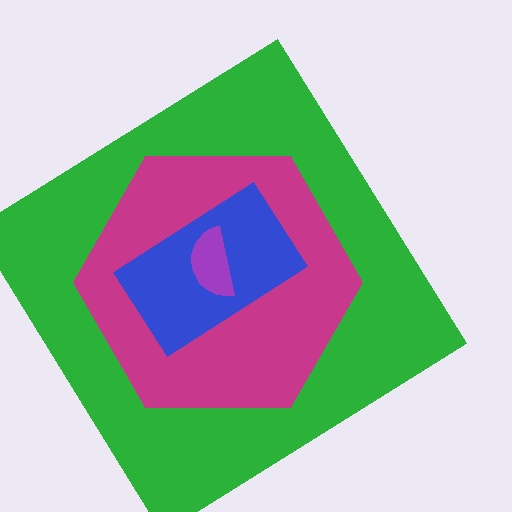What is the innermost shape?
The purple semicircle.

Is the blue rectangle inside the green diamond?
Yes.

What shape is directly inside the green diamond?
The magenta hexagon.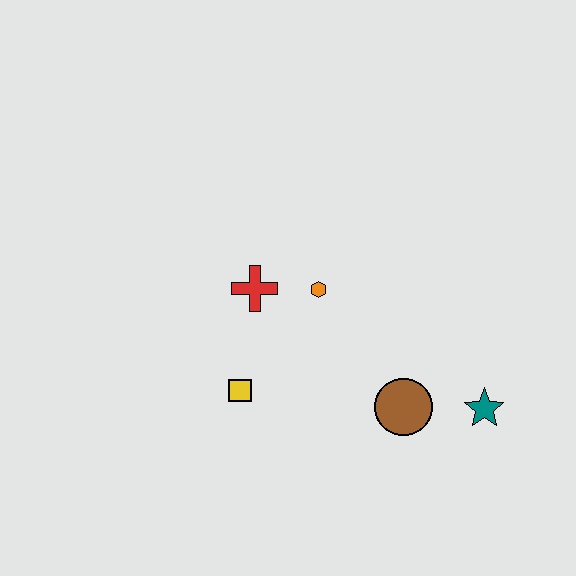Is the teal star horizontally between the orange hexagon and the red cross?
No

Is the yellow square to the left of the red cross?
Yes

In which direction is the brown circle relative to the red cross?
The brown circle is to the right of the red cross.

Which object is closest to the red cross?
The orange hexagon is closest to the red cross.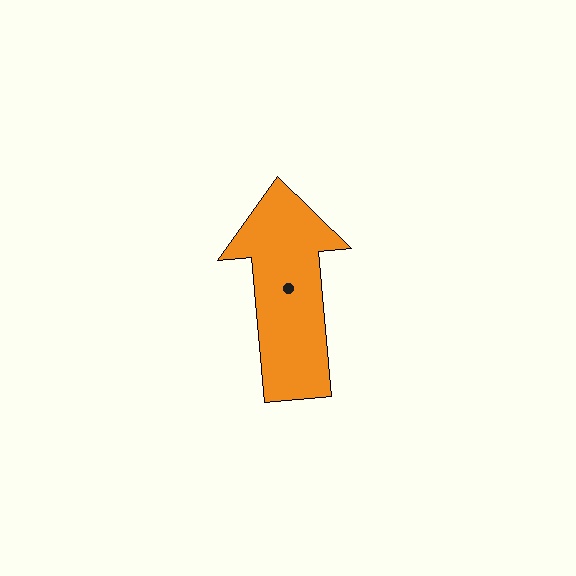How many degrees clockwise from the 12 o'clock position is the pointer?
Approximately 355 degrees.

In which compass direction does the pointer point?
North.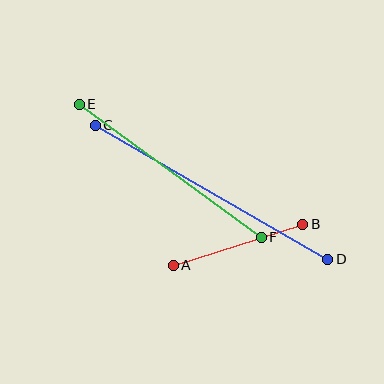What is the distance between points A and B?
The distance is approximately 136 pixels.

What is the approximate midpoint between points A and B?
The midpoint is at approximately (238, 245) pixels.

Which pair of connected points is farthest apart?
Points C and D are farthest apart.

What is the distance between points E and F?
The distance is approximately 226 pixels.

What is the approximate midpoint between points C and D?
The midpoint is at approximately (211, 192) pixels.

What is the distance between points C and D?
The distance is approximately 268 pixels.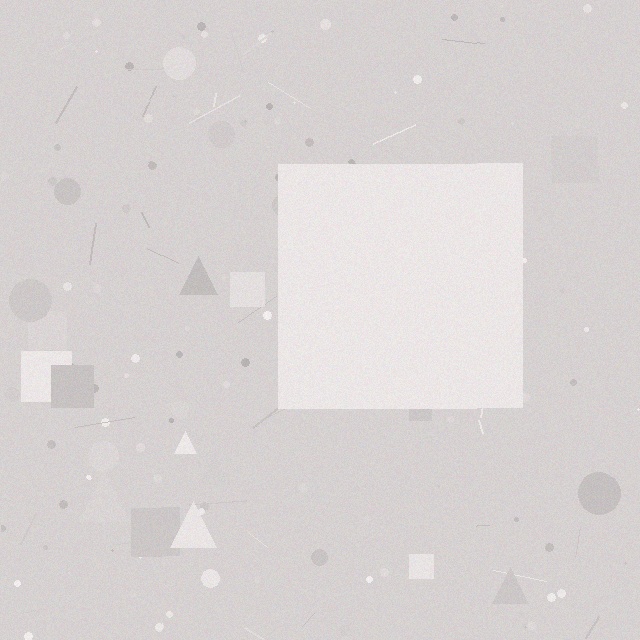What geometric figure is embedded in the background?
A square is embedded in the background.